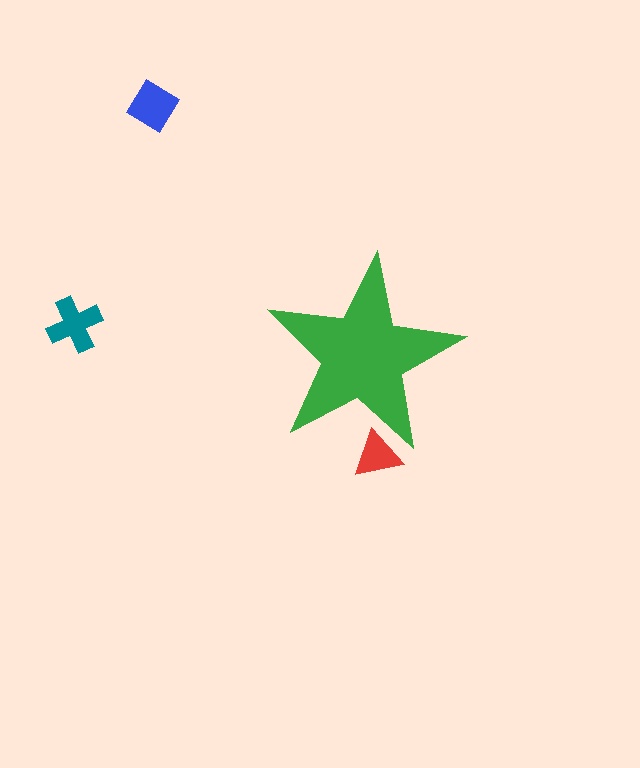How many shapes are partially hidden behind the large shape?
1 shape is partially hidden.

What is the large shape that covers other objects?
A green star.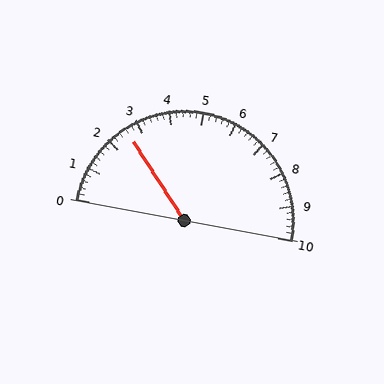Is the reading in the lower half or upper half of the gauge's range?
The reading is in the lower half of the range (0 to 10).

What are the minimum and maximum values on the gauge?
The gauge ranges from 0 to 10.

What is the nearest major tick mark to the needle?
The nearest major tick mark is 3.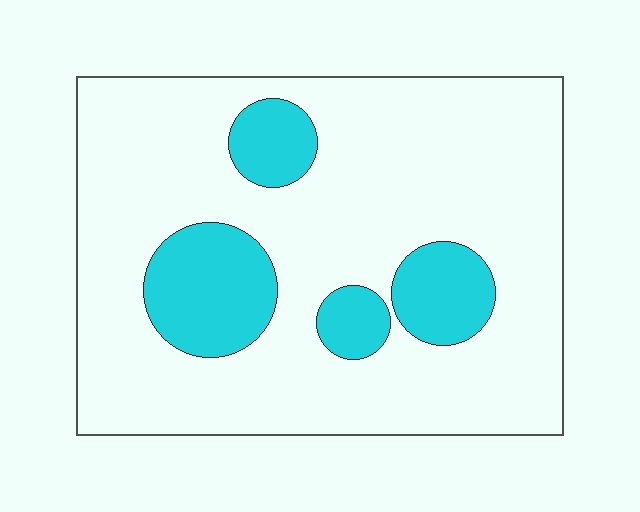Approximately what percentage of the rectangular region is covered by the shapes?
Approximately 20%.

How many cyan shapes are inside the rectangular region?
4.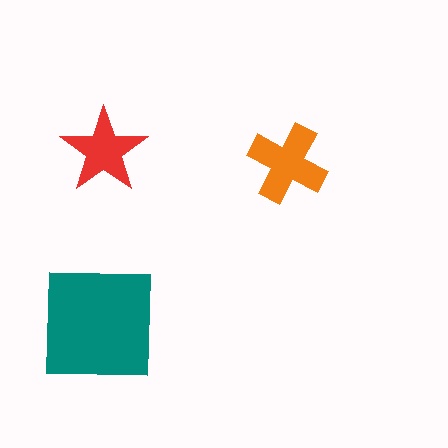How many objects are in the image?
There are 3 objects in the image.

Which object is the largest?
The teal square.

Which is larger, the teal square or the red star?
The teal square.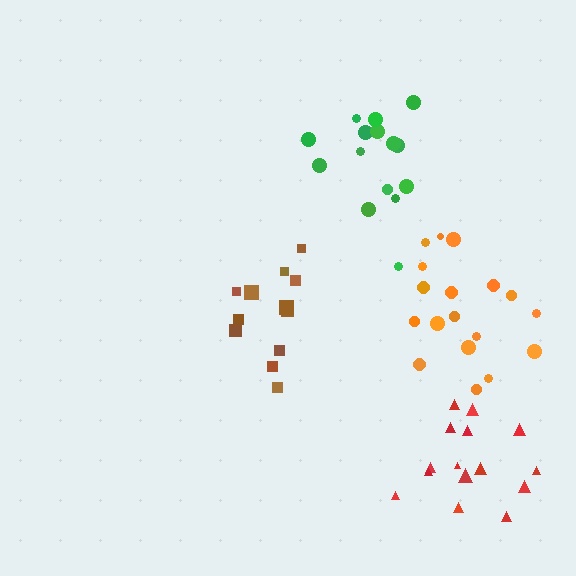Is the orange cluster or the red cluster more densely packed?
Red.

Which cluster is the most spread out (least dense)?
Orange.